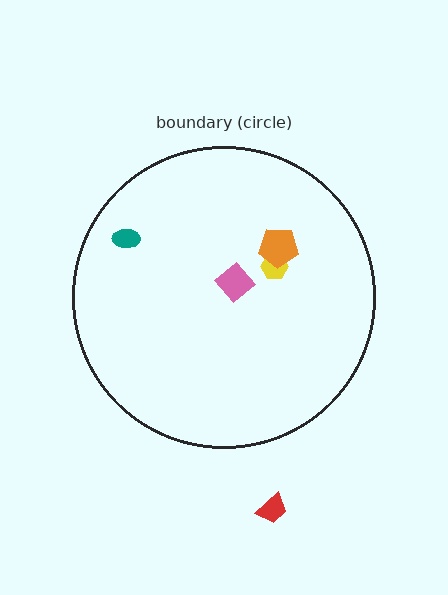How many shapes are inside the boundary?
4 inside, 1 outside.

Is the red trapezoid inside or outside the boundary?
Outside.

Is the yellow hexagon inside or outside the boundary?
Inside.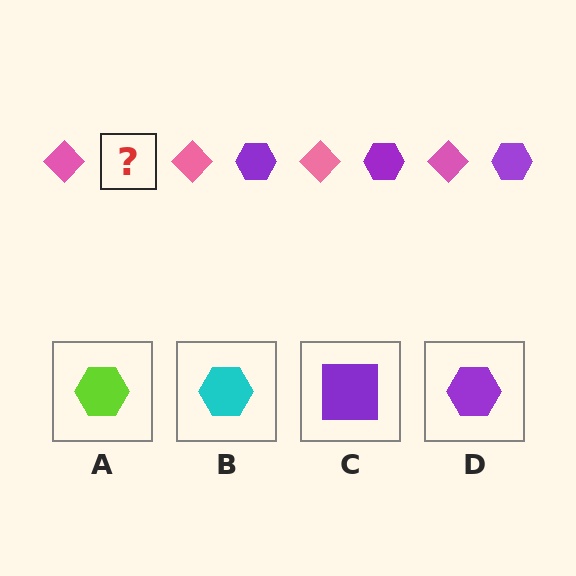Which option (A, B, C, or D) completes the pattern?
D.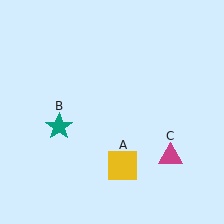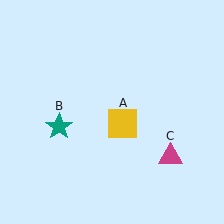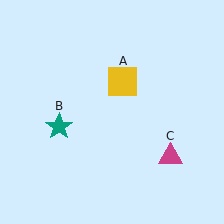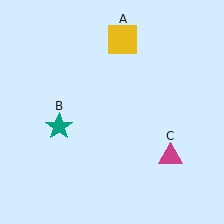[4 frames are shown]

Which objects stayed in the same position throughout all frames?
Teal star (object B) and magenta triangle (object C) remained stationary.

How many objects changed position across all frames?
1 object changed position: yellow square (object A).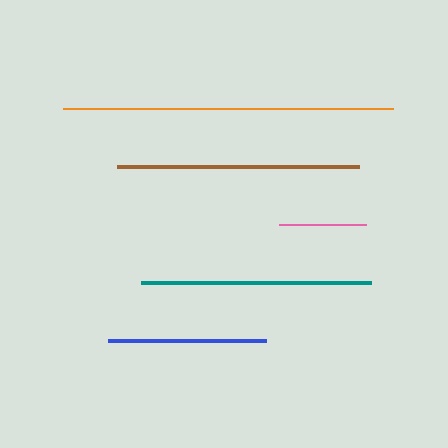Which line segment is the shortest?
The pink line is the shortest at approximately 87 pixels.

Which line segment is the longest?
The orange line is the longest at approximately 330 pixels.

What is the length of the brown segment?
The brown segment is approximately 242 pixels long.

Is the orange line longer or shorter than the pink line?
The orange line is longer than the pink line.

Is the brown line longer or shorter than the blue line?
The brown line is longer than the blue line.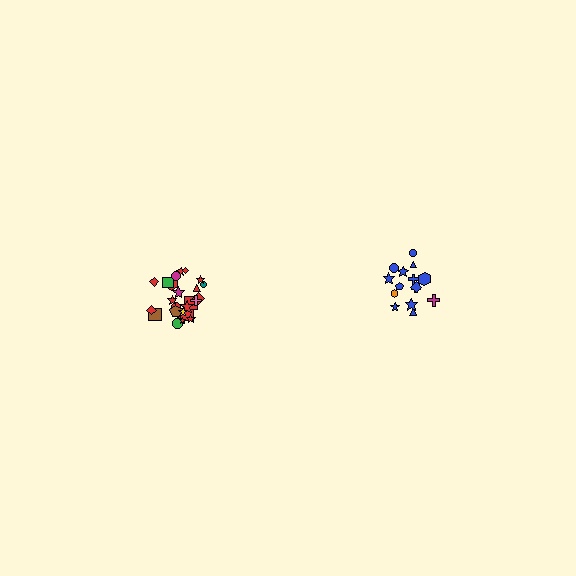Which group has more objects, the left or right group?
The left group.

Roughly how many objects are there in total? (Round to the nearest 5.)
Roughly 40 objects in total.